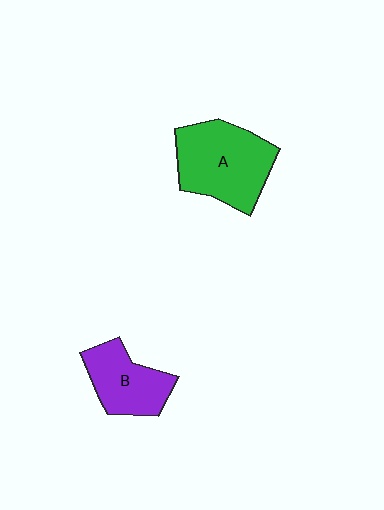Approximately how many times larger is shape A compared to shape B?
Approximately 1.5 times.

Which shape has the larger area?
Shape A (green).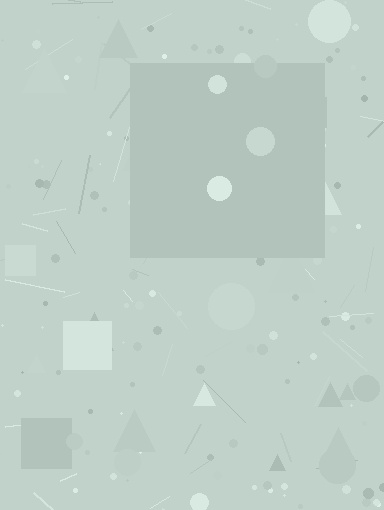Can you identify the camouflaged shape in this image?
The camouflaged shape is a square.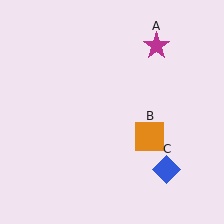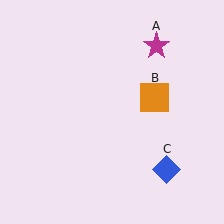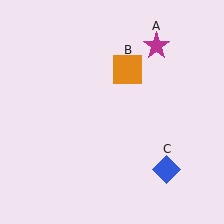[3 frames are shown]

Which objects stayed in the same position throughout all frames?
Magenta star (object A) and blue diamond (object C) remained stationary.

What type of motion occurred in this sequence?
The orange square (object B) rotated counterclockwise around the center of the scene.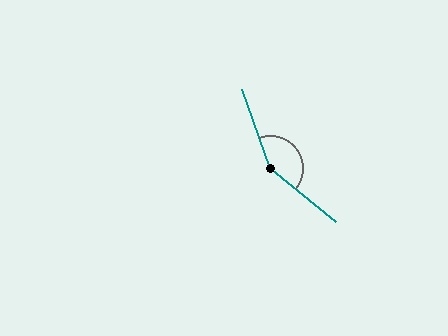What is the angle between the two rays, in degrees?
Approximately 149 degrees.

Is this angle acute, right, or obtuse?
It is obtuse.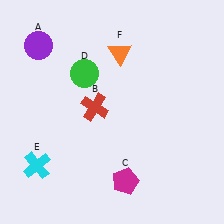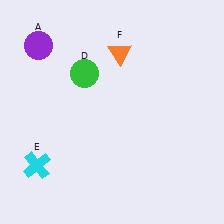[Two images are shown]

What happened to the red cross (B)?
The red cross (B) was removed in Image 2. It was in the top-left area of Image 1.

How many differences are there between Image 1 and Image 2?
There are 2 differences between the two images.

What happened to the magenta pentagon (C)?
The magenta pentagon (C) was removed in Image 2. It was in the bottom-right area of Image 1.